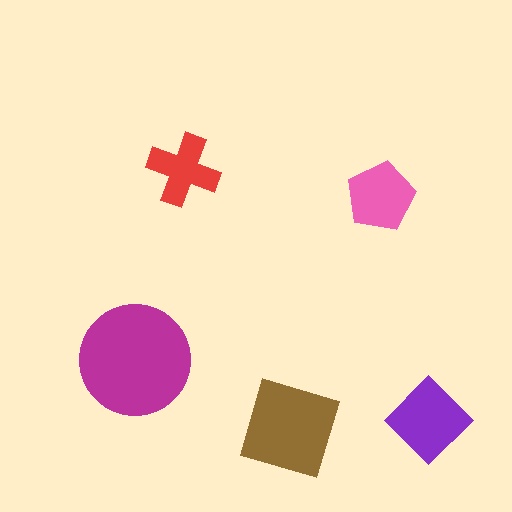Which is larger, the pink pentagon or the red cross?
The pink pentagon.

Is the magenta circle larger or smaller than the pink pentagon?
Larger.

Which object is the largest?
The magenta circle.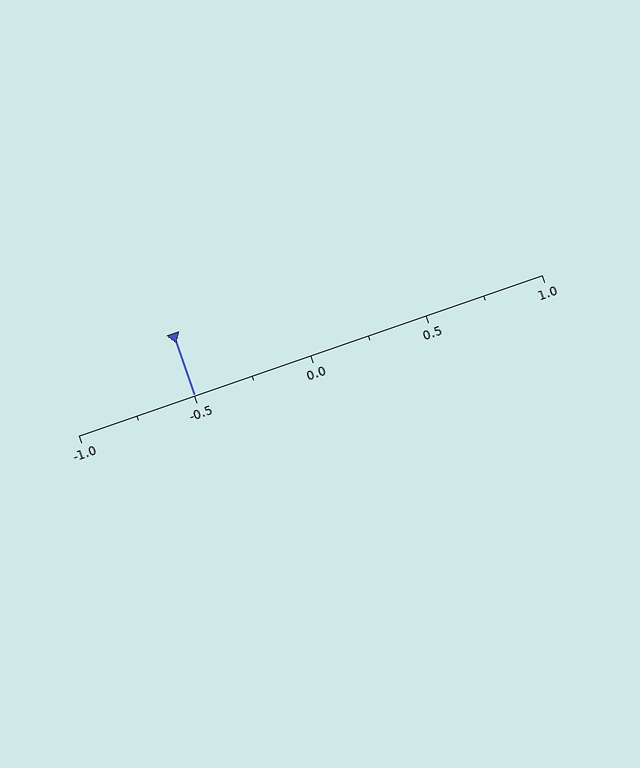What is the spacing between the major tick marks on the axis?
The major ticks are spaced 0.5 apart.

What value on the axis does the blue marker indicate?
The marker indicates approximately -0.5.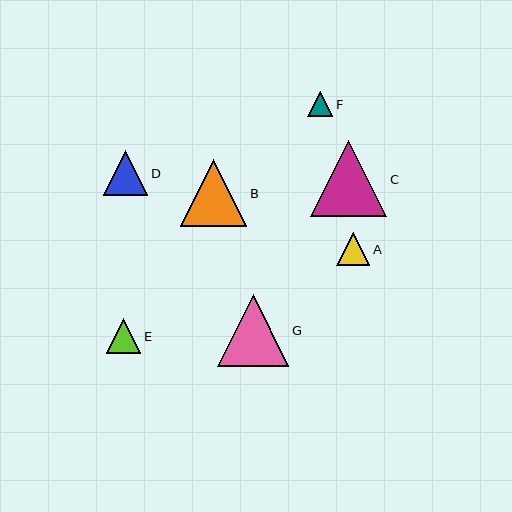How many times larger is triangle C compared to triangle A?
Triangle C is approximately 2.3 times the size of triangle A.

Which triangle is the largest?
Triangle C is the largest with a size of approximately 76 pixels.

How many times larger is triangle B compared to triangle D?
Triangle B is approximately 1.5 times the size of triangle D.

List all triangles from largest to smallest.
From largest to smallest: C, G, B, D, E, A, F.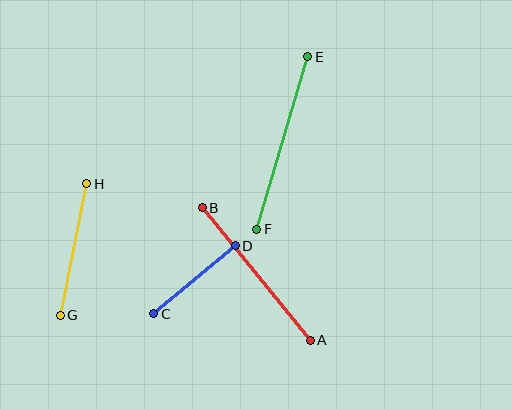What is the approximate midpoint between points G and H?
The midpoint is at approximately (74, 250) pixels.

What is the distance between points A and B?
The distance is approximately 171 pixels.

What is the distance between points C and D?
The distance is approximately 106 pixels.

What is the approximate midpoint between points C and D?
The midpoint is at approximately (195, 280) pixels.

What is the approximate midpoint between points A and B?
The midpoint is at approximately (256, 274) pixels.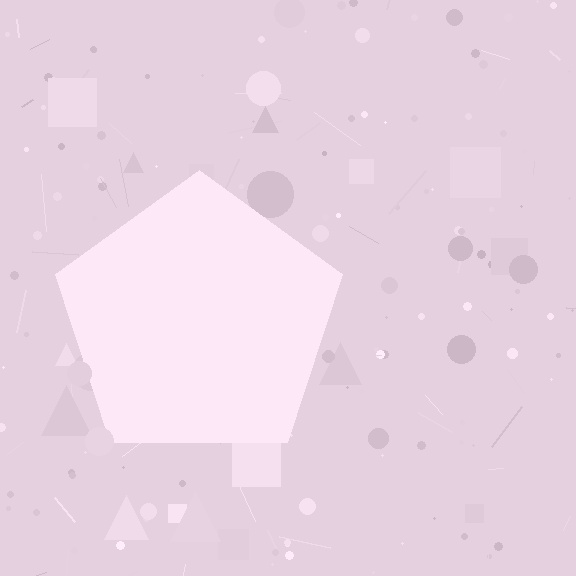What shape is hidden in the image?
A pentagon is hidden in the image.